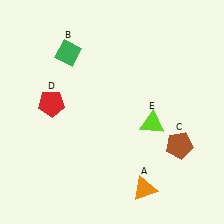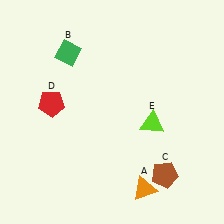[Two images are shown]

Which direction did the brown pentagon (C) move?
The brown pentagon (C) moved down.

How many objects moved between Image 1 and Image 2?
1 object moved between the two images.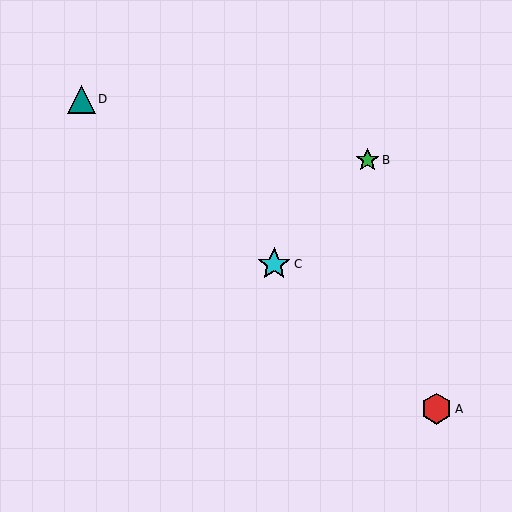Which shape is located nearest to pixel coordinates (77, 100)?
The teal triangle (labeled D) at (81, 100) is nearest to that location.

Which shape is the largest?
The cyan star (labeled C) is the largest.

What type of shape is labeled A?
Shape A is a red hexagon.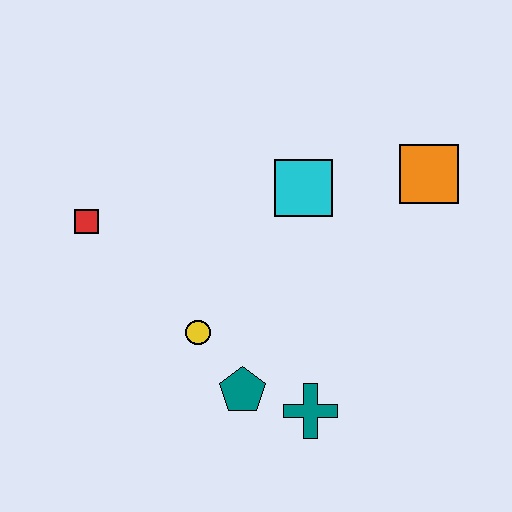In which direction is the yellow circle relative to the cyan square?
The yellow circle is below the cyan square.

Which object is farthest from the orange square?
The red square is farthest from the orange square.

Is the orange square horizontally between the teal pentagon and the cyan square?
No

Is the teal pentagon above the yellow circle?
No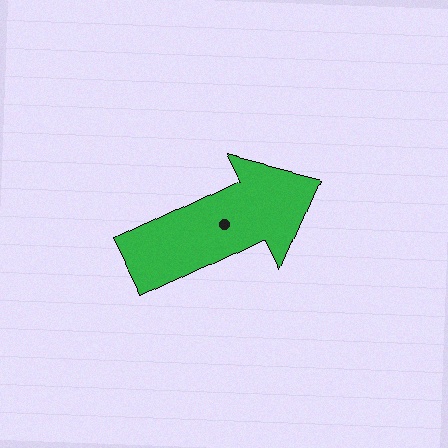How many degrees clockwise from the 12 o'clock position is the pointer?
Approximately 64 degrees.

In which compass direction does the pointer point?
Northeast.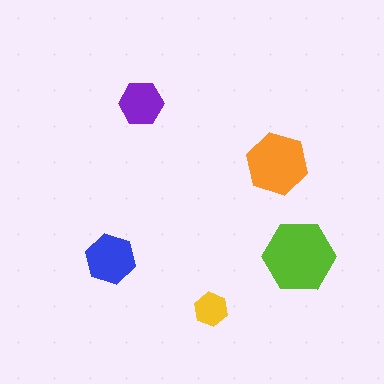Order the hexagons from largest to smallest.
the lime one, the orange one, the blue one, the purple one, the yellow one.